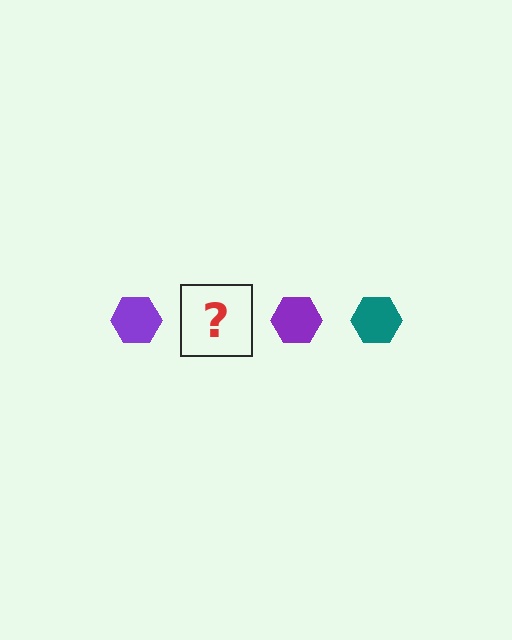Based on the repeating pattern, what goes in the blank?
The blank should be a teal hexagon.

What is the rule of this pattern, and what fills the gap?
The rule is that the pattern cycles through purple, teal hexagons. The gap should be filled with a teal hexagon.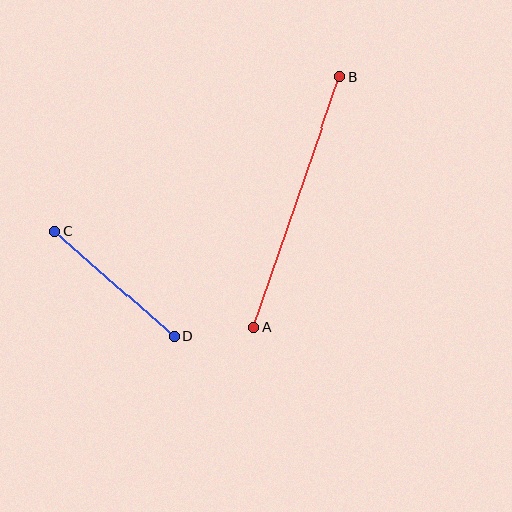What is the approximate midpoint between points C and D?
The midpoint is at approximately (115, 284) pixels.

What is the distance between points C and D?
The distance is approximately 160 pixels.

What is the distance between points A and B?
The distance is approximately 265 pixels.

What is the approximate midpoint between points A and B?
The midpoint is at approximately (297, 202) pixels.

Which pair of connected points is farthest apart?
Points A and B are farthest apart.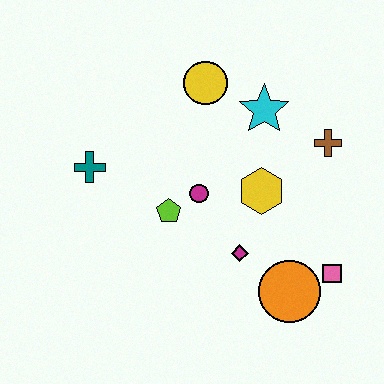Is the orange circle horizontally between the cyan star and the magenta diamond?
No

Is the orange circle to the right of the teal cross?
Yes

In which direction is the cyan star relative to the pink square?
The cyan star is above the pink square.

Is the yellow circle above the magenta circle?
Yes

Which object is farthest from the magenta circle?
The pink square is farthest from the magenta circle.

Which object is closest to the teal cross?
The lime pentagon is closest to the teal cross.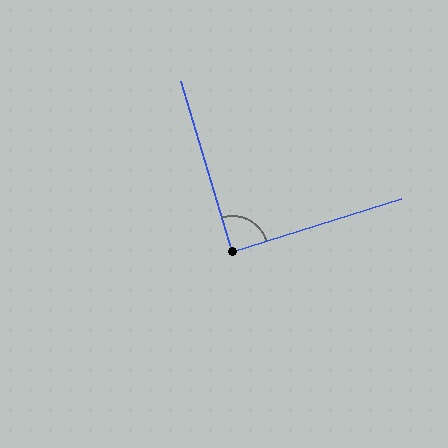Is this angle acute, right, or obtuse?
It is approximately a right angle.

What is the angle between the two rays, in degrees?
Approximately 90 degrees.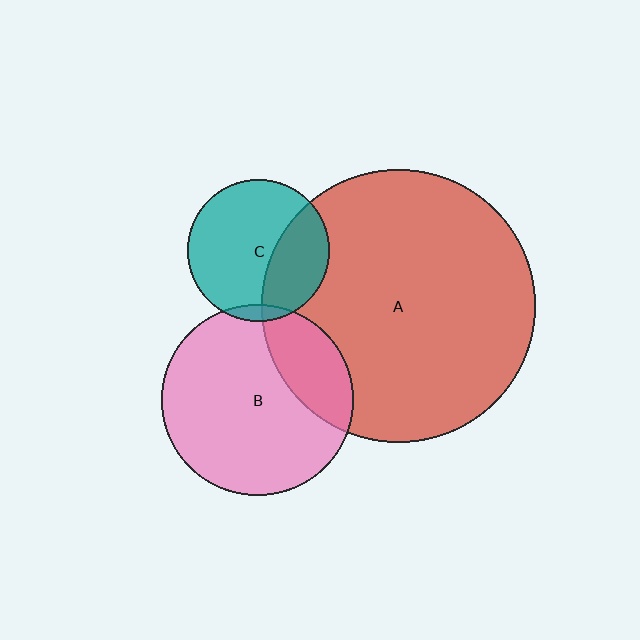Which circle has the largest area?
Circle A (red).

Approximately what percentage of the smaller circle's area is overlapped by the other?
Approximately 35%.